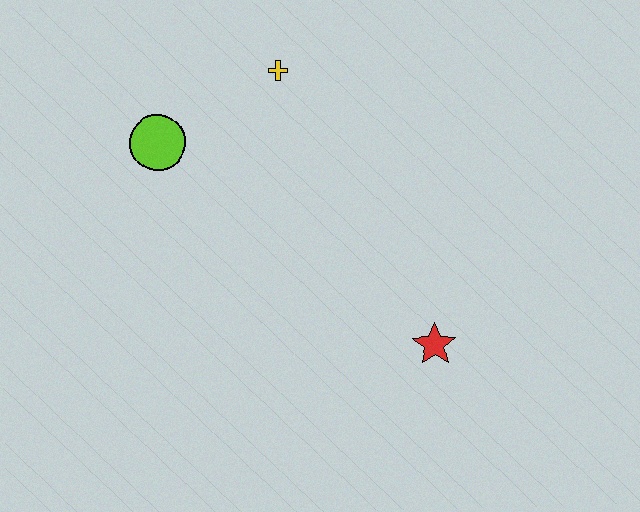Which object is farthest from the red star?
The lime circle is farthest from the red star.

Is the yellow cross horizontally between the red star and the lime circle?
Yes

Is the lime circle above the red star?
Yes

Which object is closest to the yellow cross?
The lime circle is closest to the yellow cross.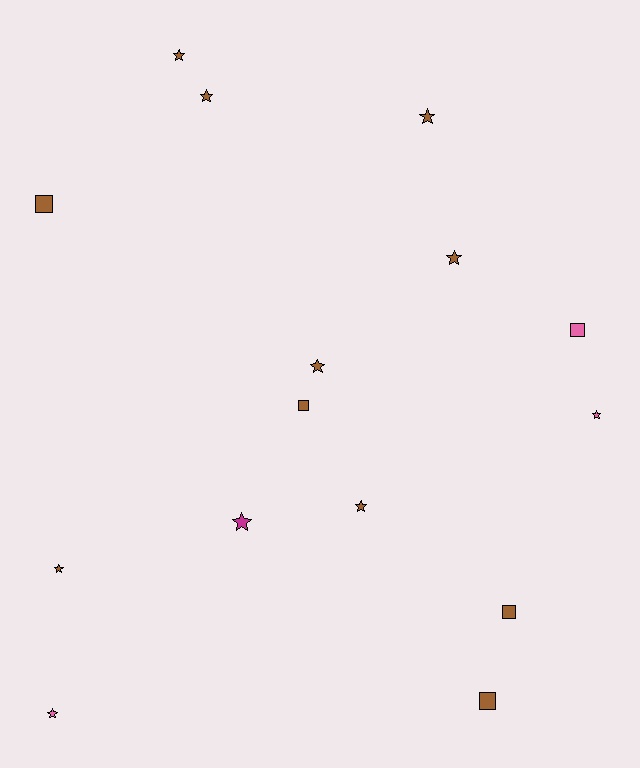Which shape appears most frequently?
Star, with 10 objects.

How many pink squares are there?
There is 1 pink square.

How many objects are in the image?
There are 15 objects.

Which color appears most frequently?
Brown, with 11 objects.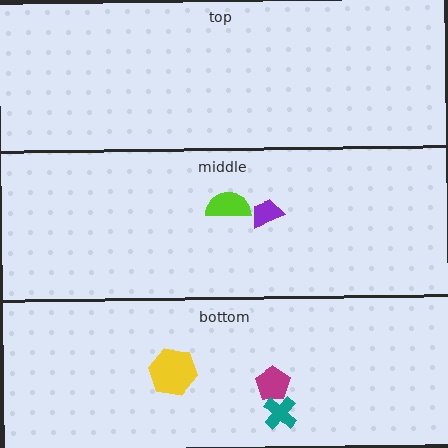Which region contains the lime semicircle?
The middle region.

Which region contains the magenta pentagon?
The bottom region.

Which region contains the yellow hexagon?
The bottom region.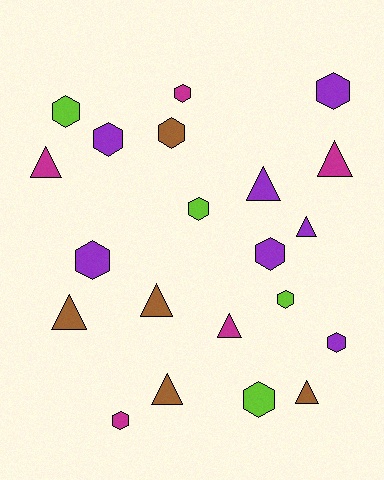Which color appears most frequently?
Purple, with 7 objects.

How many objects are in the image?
There are 21 objects.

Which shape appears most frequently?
Hexagon, with 12 objects.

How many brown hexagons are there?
There is 1 brown hexagon.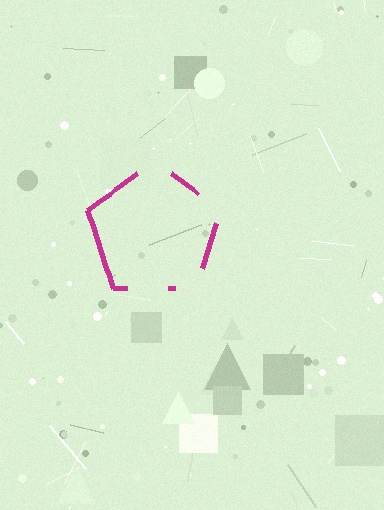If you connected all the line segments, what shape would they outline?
They would outline a pentagon.